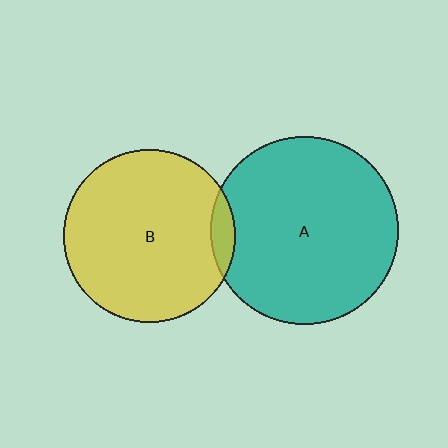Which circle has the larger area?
Circle A (teal).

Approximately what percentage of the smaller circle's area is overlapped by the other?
Approximately 5%.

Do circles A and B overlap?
Yes.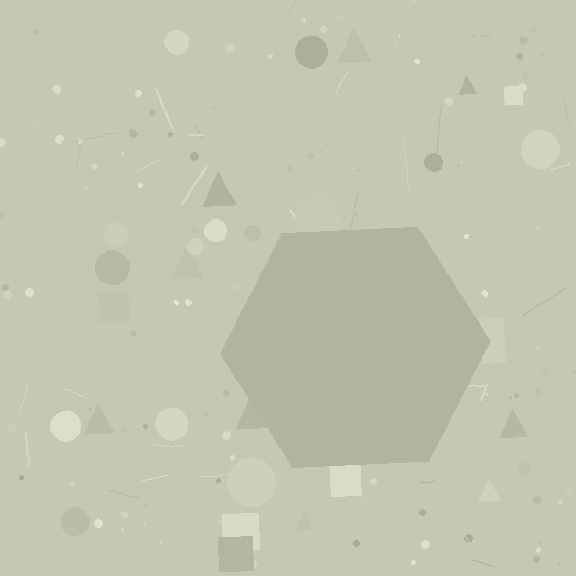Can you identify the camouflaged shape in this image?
The camouflaged shape is a hexagon.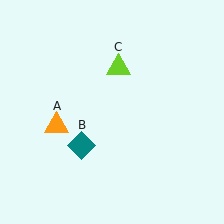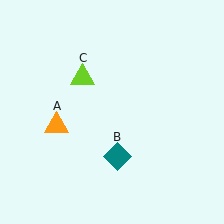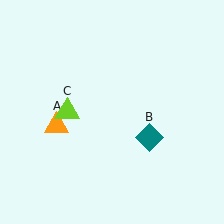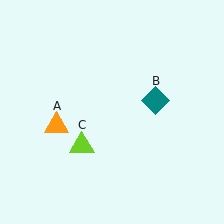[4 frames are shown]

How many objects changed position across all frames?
2 objects changed position: teal diamond (object B), lime triangle (object C).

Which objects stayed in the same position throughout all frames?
Orange triangle (object A) remained stationary.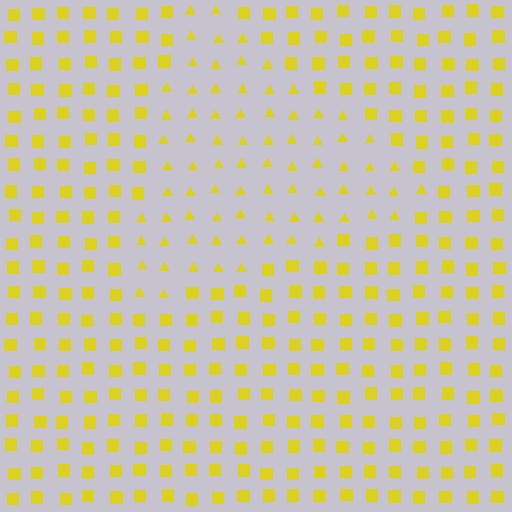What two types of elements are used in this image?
The image uses triangles inside the triangle region and squares outside it.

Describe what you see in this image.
The image is filled with small yellow elements arranged in a uniform grid. A triangle-shaped region contains triangles, while the surrounding area contains squares. The boundary is defined purely by the change in element shape.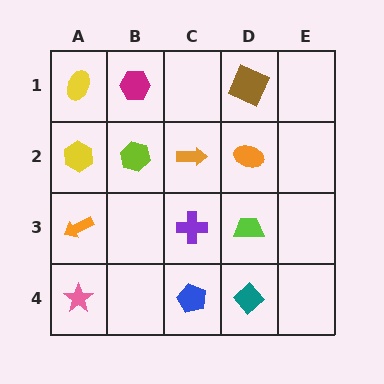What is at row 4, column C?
A blue pentagon.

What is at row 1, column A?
A yellow ellipse.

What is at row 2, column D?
An orange ellipse.